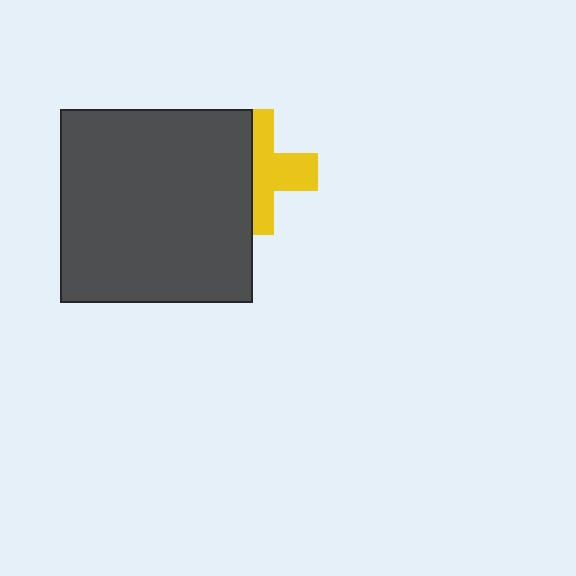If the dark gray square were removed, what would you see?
You would see the complete yellow cross.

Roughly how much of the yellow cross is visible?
About half of it is visible (roughly 52%).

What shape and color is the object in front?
The object in front is a dark gray square.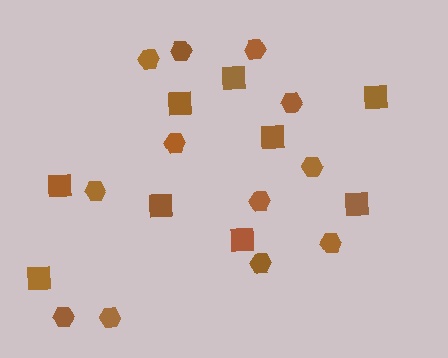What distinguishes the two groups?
There are 2 groups: one group of hexagons (12) and one group of squares (9).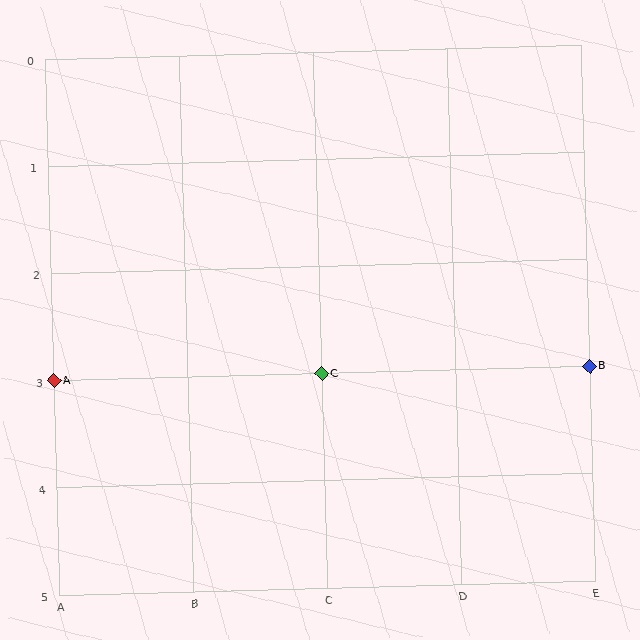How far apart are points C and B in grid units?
Points C and B are 2 columns apart.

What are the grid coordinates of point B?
Point B is at grid coordinates (E, 3).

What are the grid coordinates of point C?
Point C is at grid coordinates (C, 3).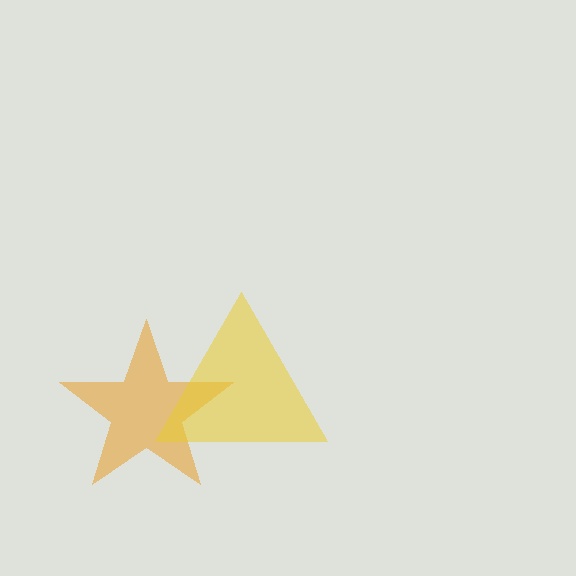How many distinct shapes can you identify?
There are 2 distinct shapes: an orange star, a yellow triangle.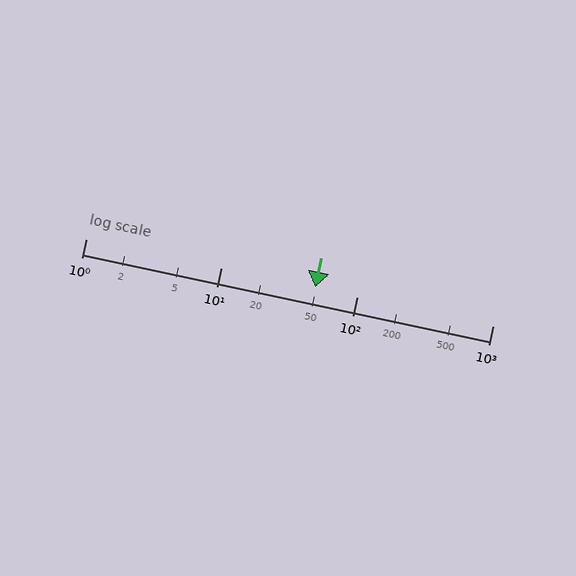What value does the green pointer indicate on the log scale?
The pointer indicates approximately 49.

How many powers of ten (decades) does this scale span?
The scale spans 3 decades, from 1 to 1000.